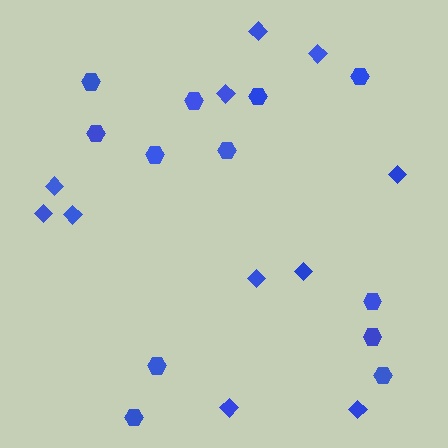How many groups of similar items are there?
There are 2 groups: one group of hexagons (12) and one group of diamonds (11).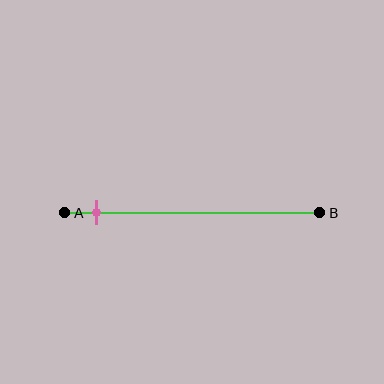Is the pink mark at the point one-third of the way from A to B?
No, the mark is at about 10% from A, not at the 33% one-third point.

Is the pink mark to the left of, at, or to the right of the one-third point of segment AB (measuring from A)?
The pink mark is to the left of the one-third point of segment AB.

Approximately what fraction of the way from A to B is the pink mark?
The pink mark is approximately 10% of the way from A to B.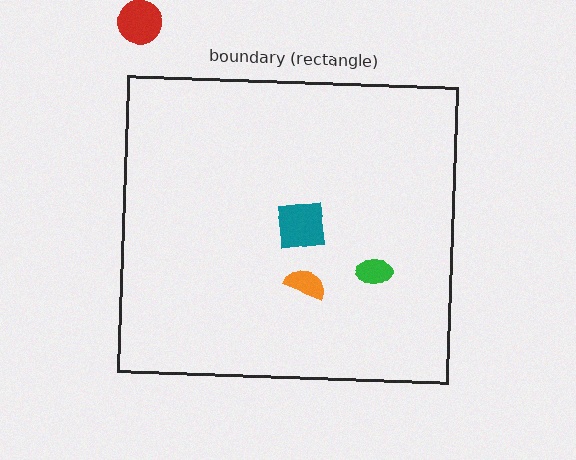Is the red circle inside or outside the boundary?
Outside.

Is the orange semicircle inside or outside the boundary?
Inside.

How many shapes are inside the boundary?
3 inside, 1 outside.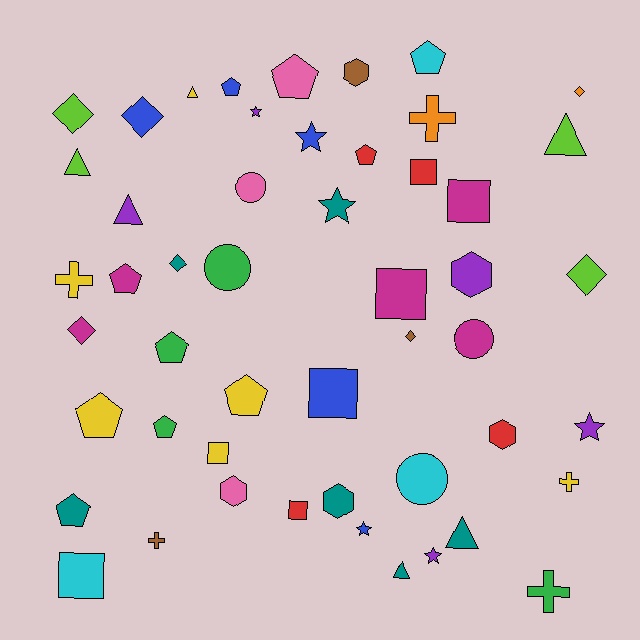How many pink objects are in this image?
There are 3 pink objects.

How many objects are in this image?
There are 50 objects.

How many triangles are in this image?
There are 6 triangles.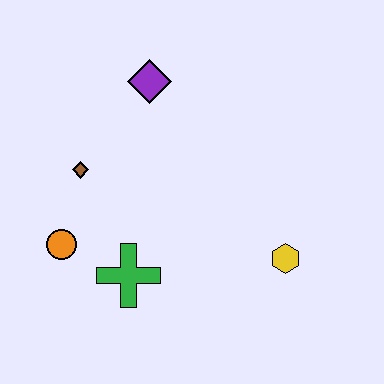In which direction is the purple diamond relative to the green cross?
The purple diamond is above the green cross.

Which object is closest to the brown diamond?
The orange circle is closest to the brown diamond.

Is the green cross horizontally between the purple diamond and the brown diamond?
Yes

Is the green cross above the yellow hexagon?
No